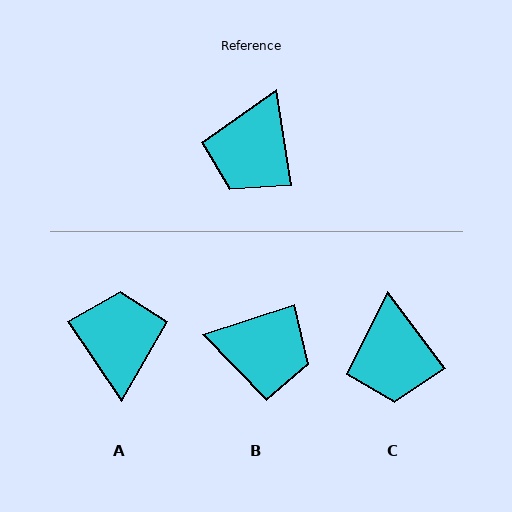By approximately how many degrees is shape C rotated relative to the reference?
Approximately 29 degrees counter-clockwise.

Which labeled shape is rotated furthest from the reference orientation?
A, about 154 degrees away.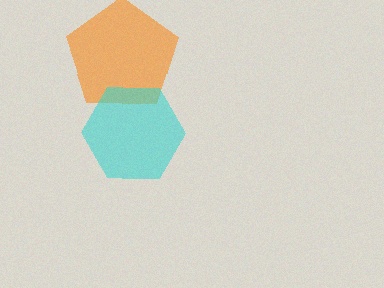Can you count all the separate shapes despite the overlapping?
Yes, there are 2 separate shapes.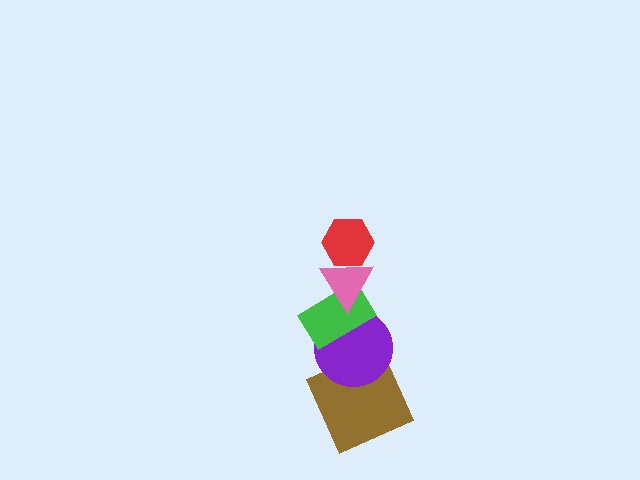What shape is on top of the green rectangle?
The pink triangle is on top of the green rectangle.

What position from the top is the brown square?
The brown square is 5th from the top.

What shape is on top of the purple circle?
The green rectangle is on top of the purple circle.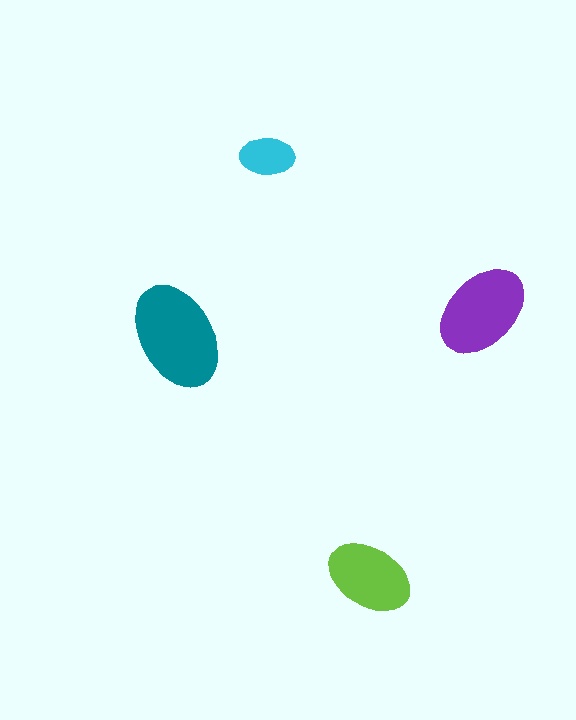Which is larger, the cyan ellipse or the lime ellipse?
The lime one.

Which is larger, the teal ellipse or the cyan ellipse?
The teal one.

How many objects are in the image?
There are 4 objects in the image.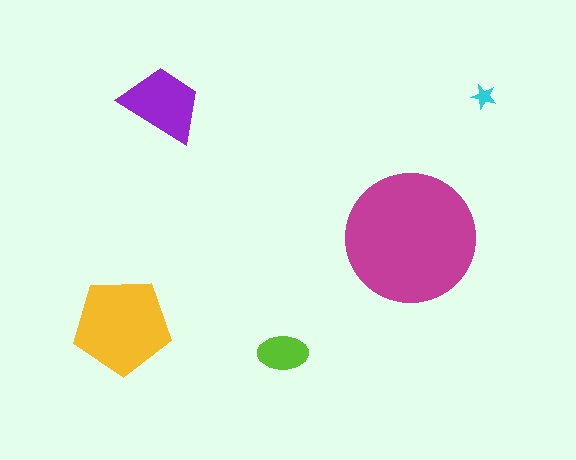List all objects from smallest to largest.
The cyan star, the lime ellipse, the purple trapezoid, the yellow pentagon, the magenta circle.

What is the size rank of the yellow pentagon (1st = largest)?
2nd.